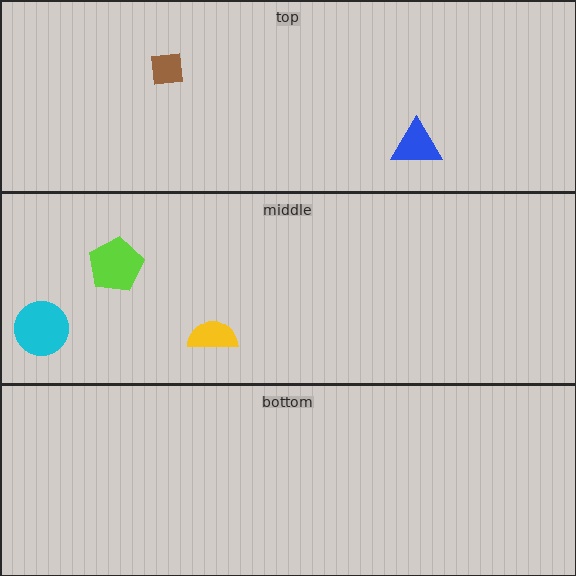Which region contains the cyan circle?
The middle region.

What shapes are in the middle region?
The cyan circle, the yellow semicircle, the lime pentagon.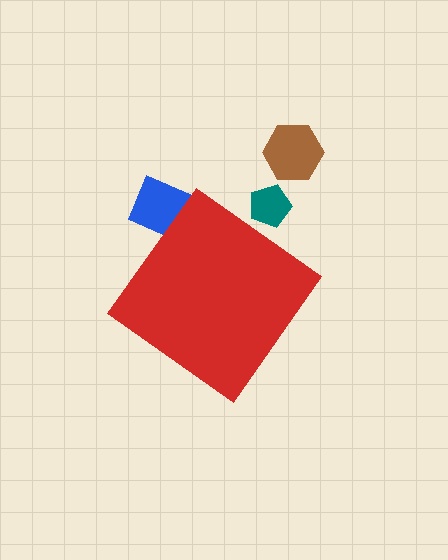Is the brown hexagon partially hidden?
No, the brown hexagon is fully visible.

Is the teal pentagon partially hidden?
Yes, the teal pentagon is partially hidden behind the red diamond.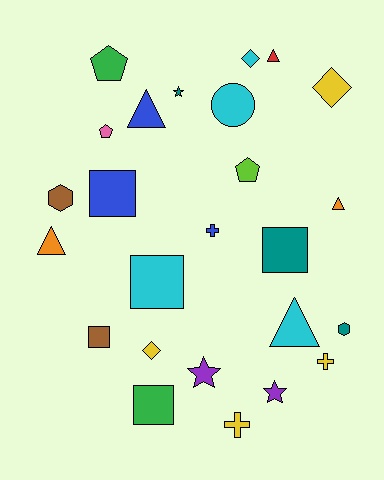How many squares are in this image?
There are 5 squares.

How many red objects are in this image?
There is 1 red object.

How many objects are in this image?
There are 25 objects.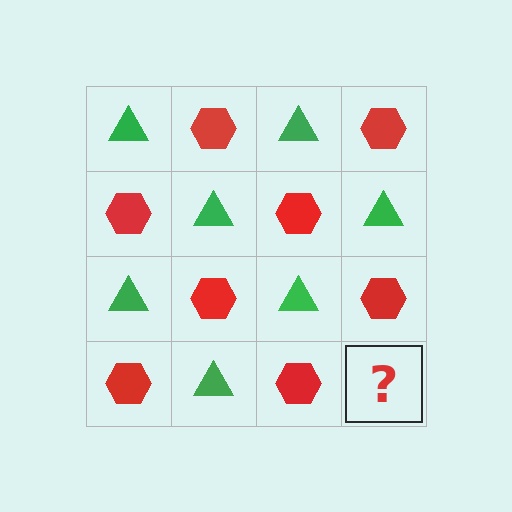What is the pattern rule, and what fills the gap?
The rule is that it alternates green triangle and red hexagon in a checkerboard pattern. The gap should be filled with a green triangle.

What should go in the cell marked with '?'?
The missing cell should contain a green triangle.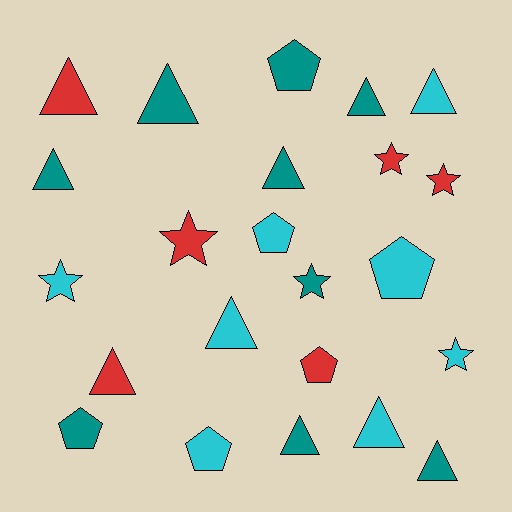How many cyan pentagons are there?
There are 3 cyan pentagons.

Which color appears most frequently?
Teal, with 9 objects.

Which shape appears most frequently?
Triangle, with 11 objects.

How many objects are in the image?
There are 23 objects.